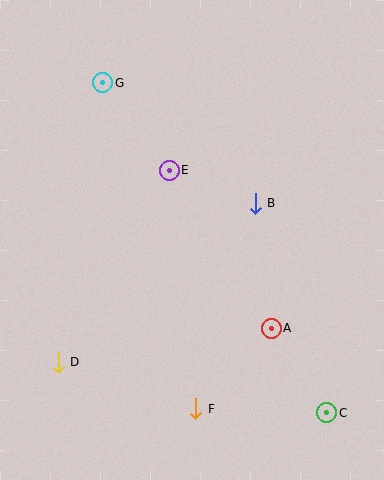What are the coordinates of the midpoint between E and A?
The midpoint between E and A is at (220, 249).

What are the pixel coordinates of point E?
Point E is at (169, 170).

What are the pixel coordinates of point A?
Point A is at (271, 328).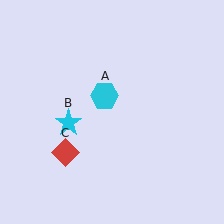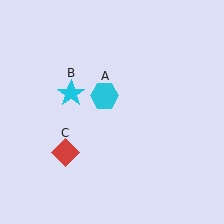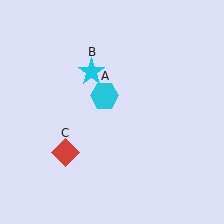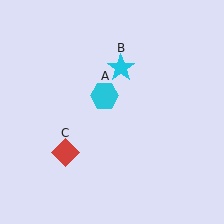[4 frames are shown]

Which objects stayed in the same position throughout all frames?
Cyan hexagon (object A) and red diamond (object C) remained stationary.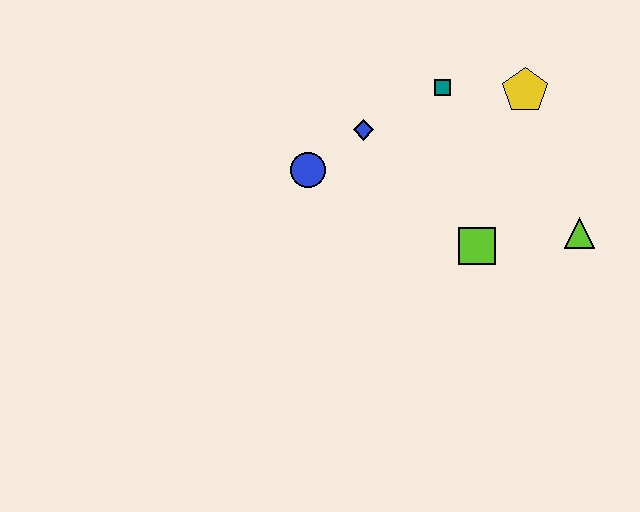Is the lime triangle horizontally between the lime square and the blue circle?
No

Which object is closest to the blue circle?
The blue diamond is closest to the blue circle.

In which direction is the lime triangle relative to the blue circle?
The lime triangle is to the right of the blue circle.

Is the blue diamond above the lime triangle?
Yes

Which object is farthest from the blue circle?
The lime triangle is farthest from the blue circle.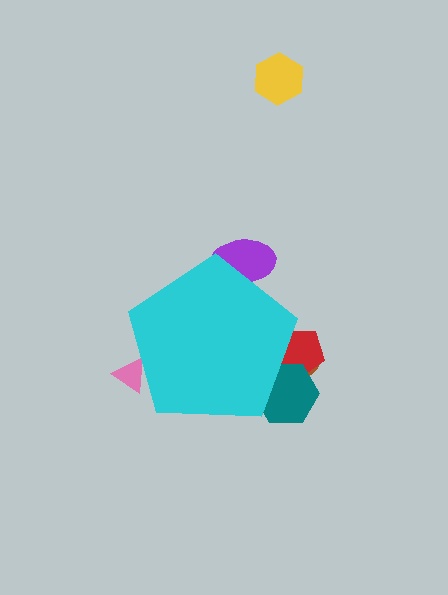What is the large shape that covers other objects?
A cyan pentagon.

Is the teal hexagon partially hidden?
Yes, the teal hexagon is partially hidden behind the cyan pentagon.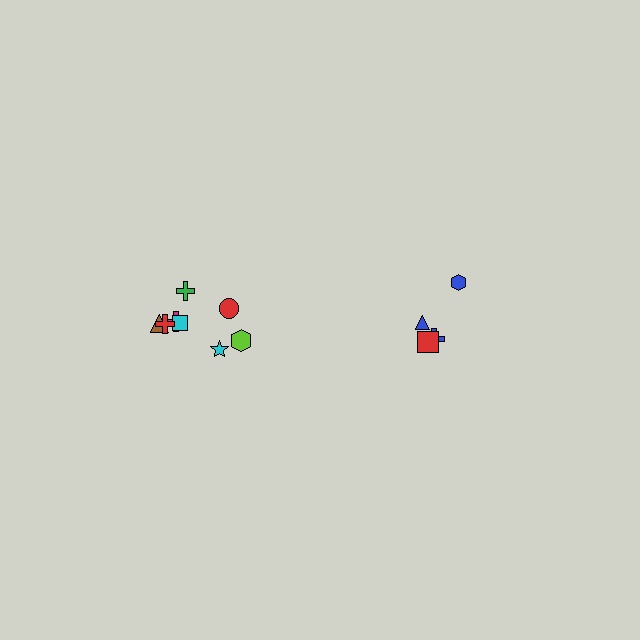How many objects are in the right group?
There are 4 objects.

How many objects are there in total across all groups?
There are 12 objects.